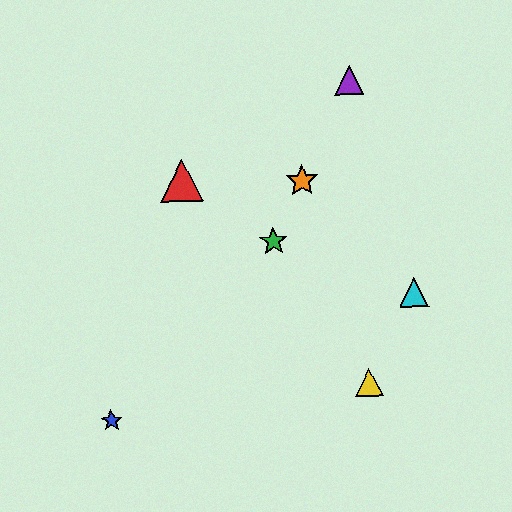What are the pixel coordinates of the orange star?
The orange star is at (302, 181).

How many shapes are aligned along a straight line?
3 shapes (the green star, the purple triangle, the orange star) are aligned along a straight line.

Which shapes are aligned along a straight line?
The green star, the purple triangle, the orange star are aligned along a straight line.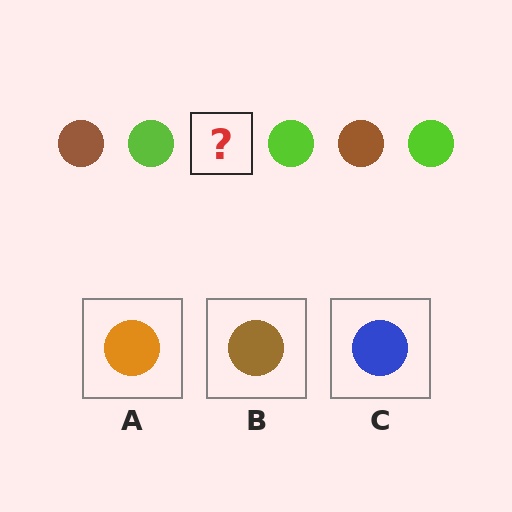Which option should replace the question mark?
Option B.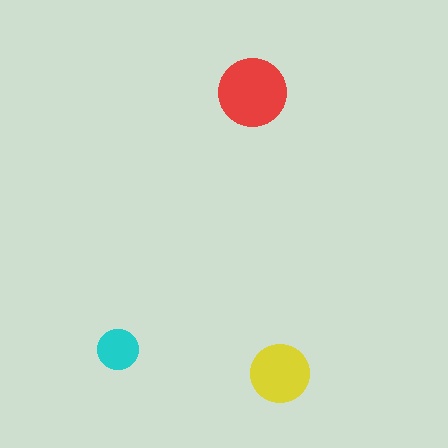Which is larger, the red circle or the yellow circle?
The red one.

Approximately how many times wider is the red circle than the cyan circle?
About 1.5 times wider.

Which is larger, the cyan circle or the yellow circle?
The yellow one.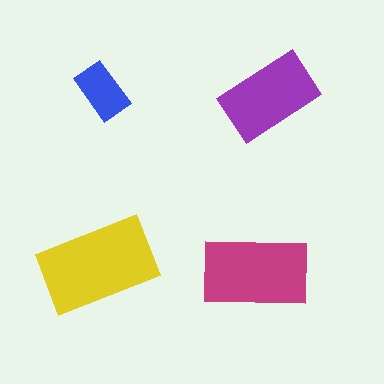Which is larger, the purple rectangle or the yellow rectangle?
The yellow one.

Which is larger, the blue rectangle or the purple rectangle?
The purple one.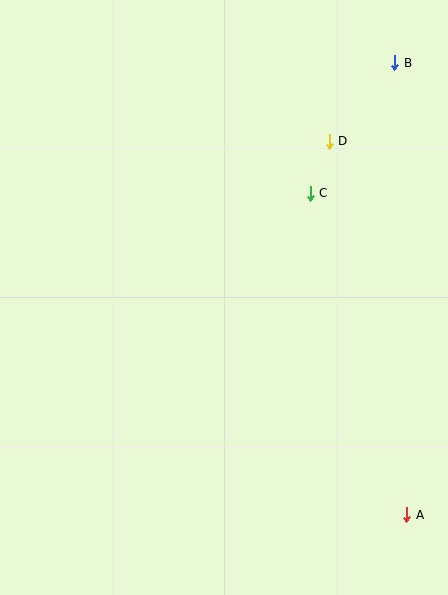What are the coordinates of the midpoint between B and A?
The midpoint between B and A is at (401, 289).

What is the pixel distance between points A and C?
The distance between A and C is 336 pixels.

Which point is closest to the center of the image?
Point C at (310, 193) is closest to the center.